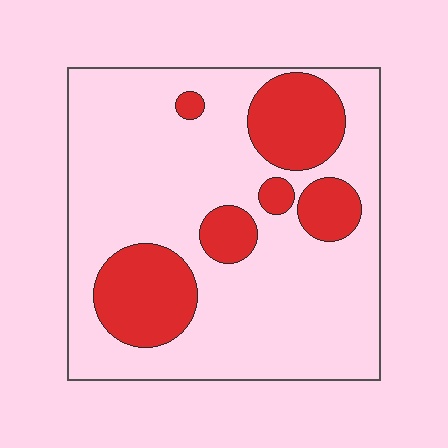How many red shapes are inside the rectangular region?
6.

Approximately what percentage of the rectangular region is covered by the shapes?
Approximately 25%.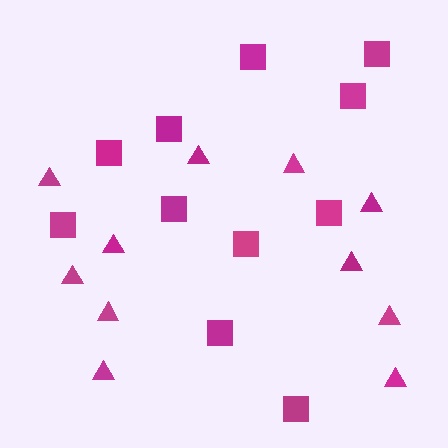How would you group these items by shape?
There are 2 groups: one group of triangles (11) and one group of squares (11).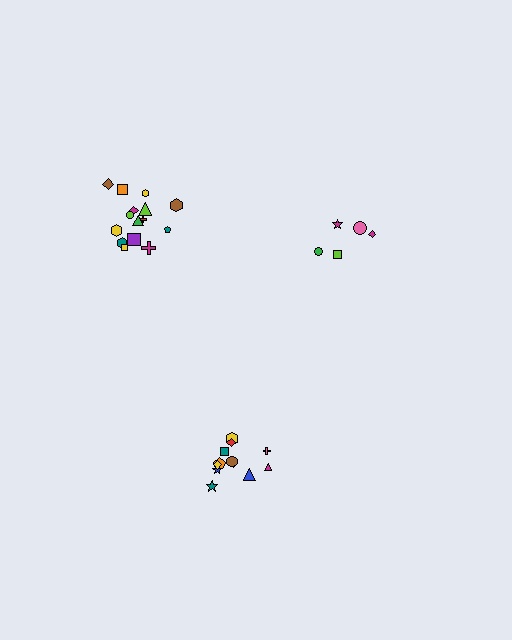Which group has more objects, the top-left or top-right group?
The top-left group.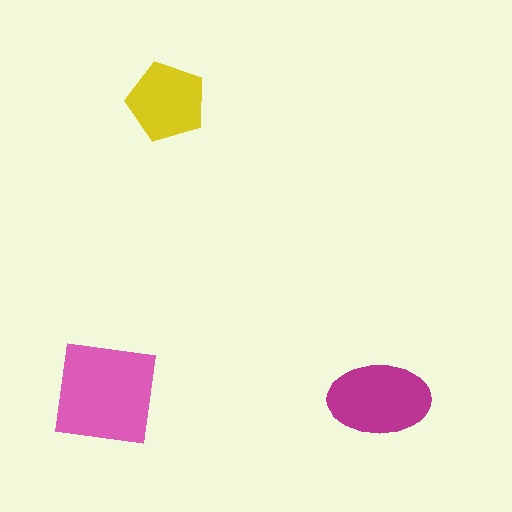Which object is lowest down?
The magenta ellipse is bottommost.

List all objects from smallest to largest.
The yellow pentagon, the magenta ellipse, the pink square.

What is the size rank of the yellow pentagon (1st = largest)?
3rd.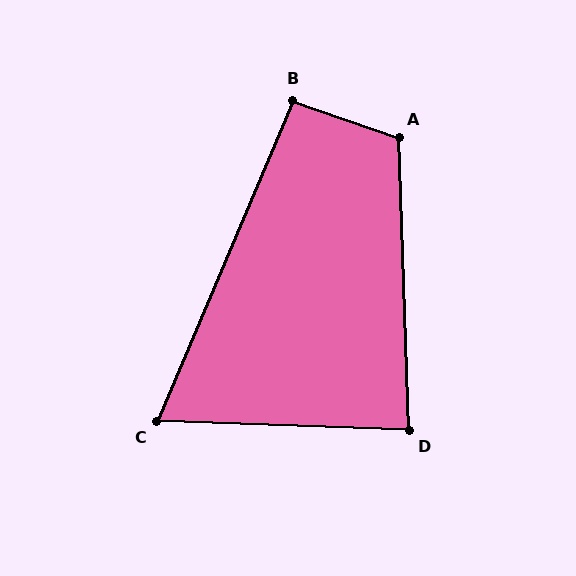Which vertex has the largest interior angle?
A, at approximately 111 degrees.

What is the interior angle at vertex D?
Approximately 86 degrees (approximately right).